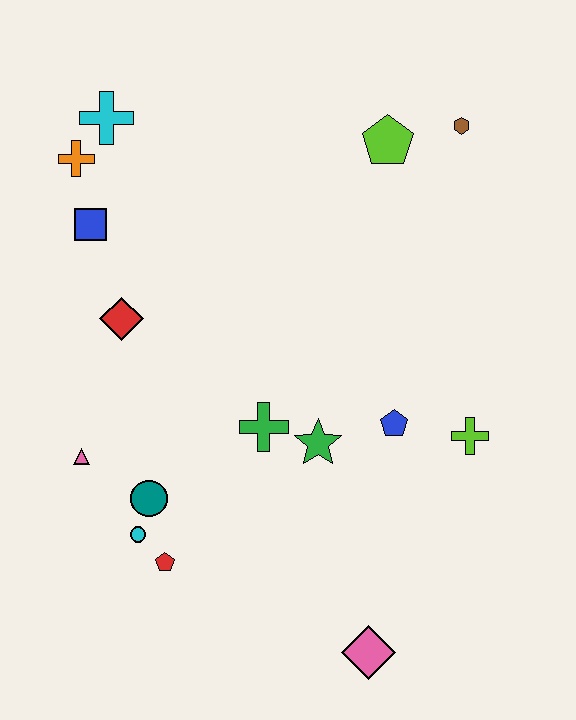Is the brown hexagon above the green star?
Yes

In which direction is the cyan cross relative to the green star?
The cyan cross is above the green star.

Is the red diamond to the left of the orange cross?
No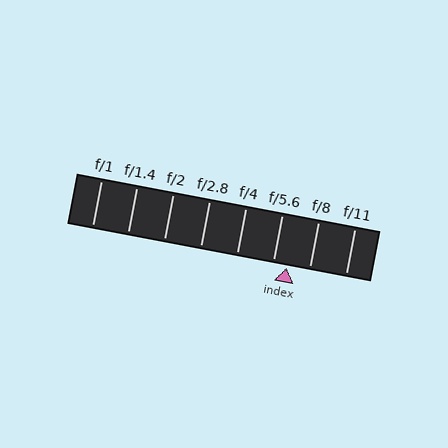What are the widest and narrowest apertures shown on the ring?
The widest aperture shown is f/1 and the narrowest is f/11.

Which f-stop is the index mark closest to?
The index mark is closest to f/5.6.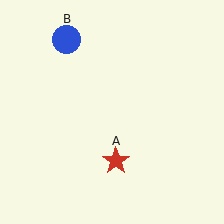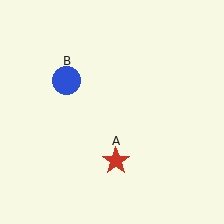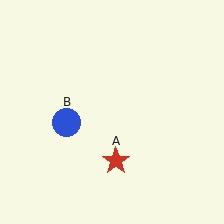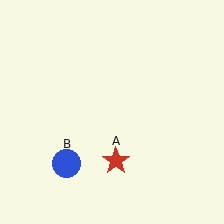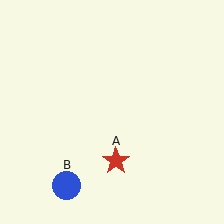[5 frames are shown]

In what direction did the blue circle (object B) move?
The blue circle (object B) moved down.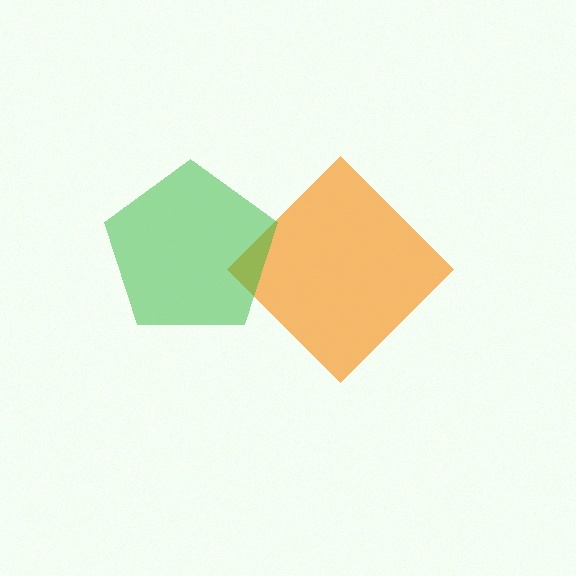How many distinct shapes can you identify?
There are 2 distinct shapes: an orange diamond, a green pentagon.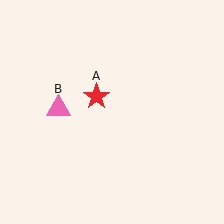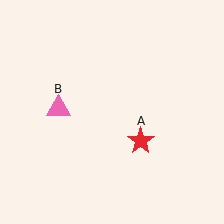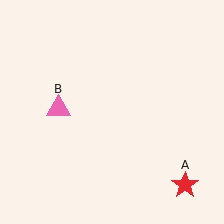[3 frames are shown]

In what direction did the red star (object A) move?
The red star (object A) moved down and to the right.